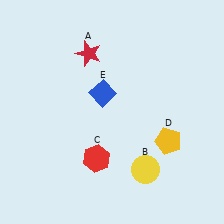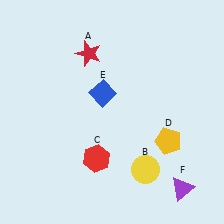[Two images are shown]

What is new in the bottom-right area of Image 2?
A purple triangle (F) was added in the bottom-right area of Image 2.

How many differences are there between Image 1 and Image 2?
There is 1 difference between the two images.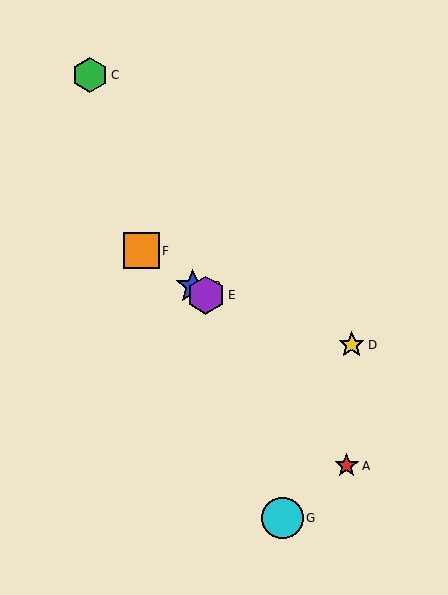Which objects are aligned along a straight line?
Objects B, E, F are aligned along a straight line.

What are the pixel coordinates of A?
Object A is at (347, 466).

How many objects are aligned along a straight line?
3 objects (B, E, F) are aligned along a straight line.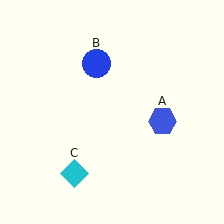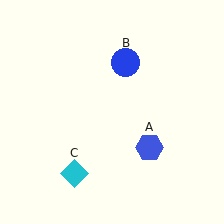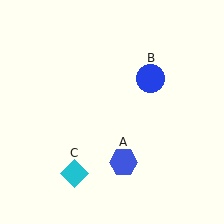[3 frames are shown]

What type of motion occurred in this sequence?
The blue hexagon (object A), blue circle (object B) rotated clockwise around the center of the scene.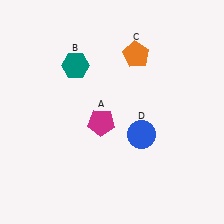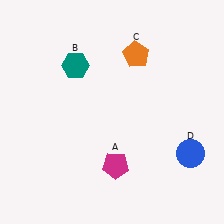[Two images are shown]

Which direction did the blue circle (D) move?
The blue circle (D) moved right.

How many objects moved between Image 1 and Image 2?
2 objects moved between the two images.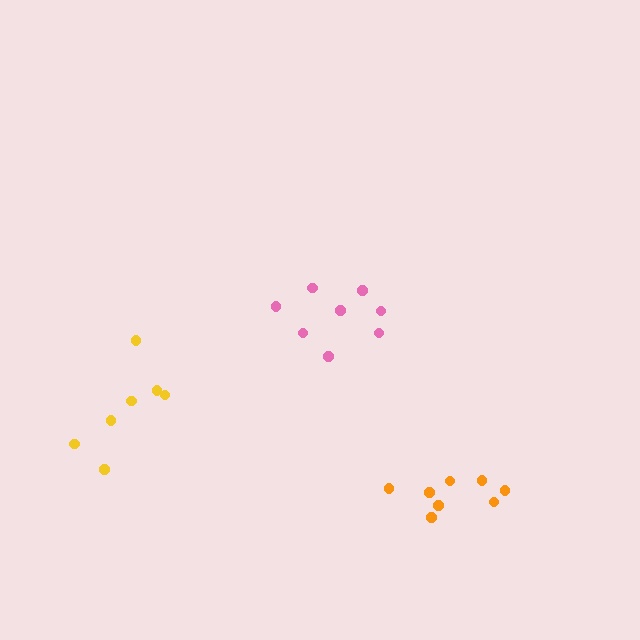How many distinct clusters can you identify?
There are 3 distinct clusters.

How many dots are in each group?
Group 1: 8 dots, Group 2: 7 dots, Group 3: 8 dots (23 total).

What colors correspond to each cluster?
The clusters are colored: pink, yellow, orange.